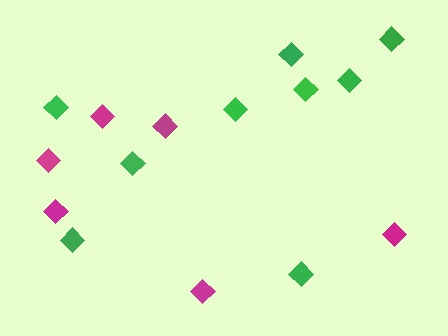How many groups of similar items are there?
There are 2 groups: one group of magenta diamonds (6) and one group of green diamonds (9).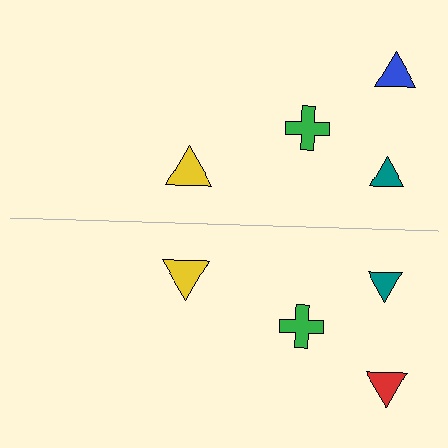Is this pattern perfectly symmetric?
No, the pattern is not perfectly symmetric. The red triangle on the bottom side breaks the symmetry — its mirror counterpart is blue.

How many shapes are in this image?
There are 8 shapes in this image.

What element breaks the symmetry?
The red triangle on the bottom side breaks the symmetry — its mirror counterpart is blue.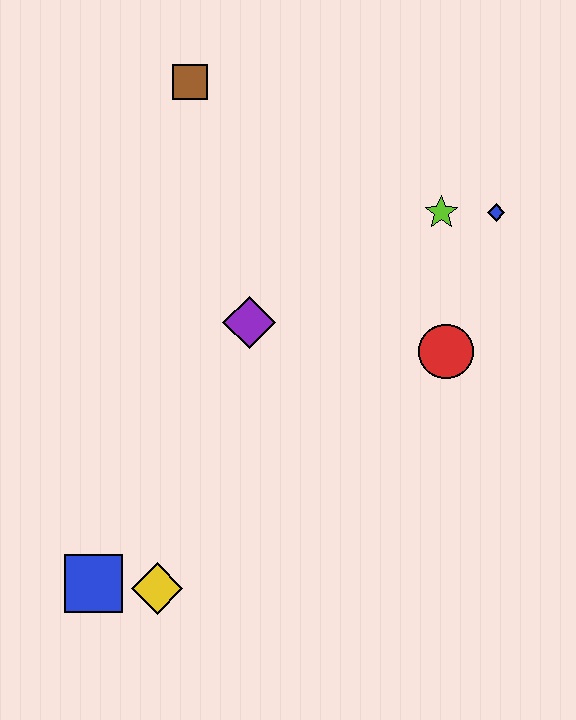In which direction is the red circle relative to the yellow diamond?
The red circle is to the right of the yellow diamond.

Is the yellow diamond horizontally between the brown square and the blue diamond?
No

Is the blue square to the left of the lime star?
Yes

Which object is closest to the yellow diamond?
The blue square is closest to the yellow diamond.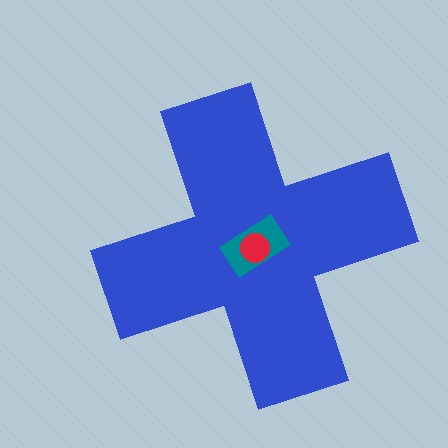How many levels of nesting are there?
3.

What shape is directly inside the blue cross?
The teal rectangle.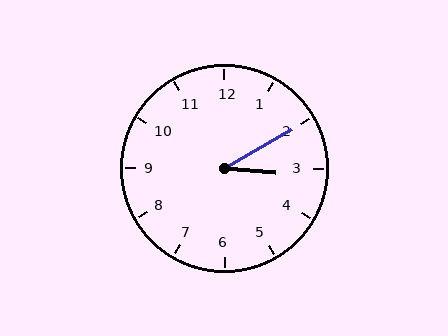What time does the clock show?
3:10.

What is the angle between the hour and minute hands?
Approximately 35 degrees.